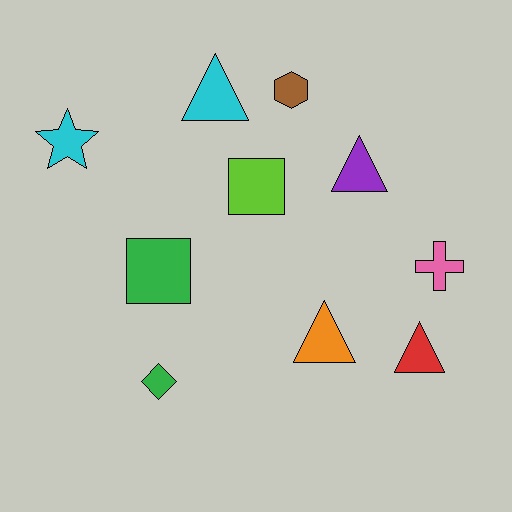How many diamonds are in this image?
There is 1 diamond.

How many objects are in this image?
There are 10 objects.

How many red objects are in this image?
There is 1 red object.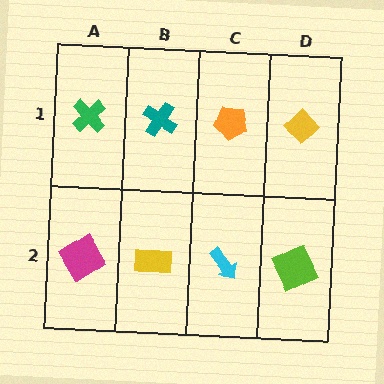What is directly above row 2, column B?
A teal cross.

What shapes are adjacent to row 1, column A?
A magenta diamond (row 2, column A), a teal cross (row 1, column B).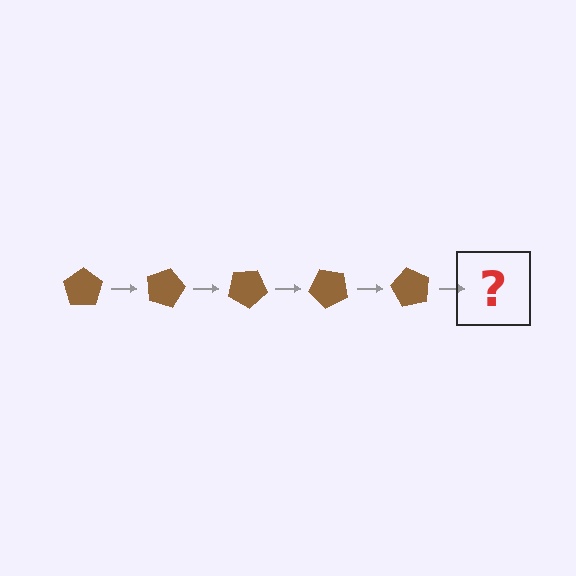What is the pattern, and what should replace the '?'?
The pattern is that the pentagon rotates 15 degrees each step. The '?' should be a brown pentagon rotated 75 degrees.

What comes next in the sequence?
The next element should be a brown pentagon rotated 75 degrees.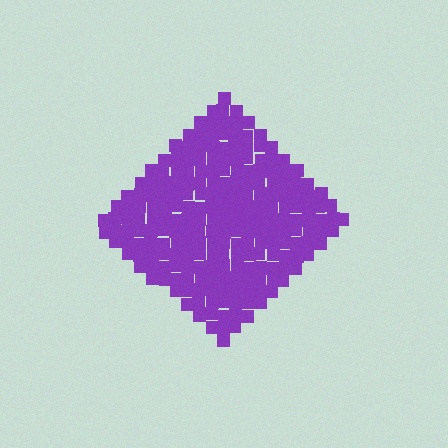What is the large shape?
The large shape is a diamond.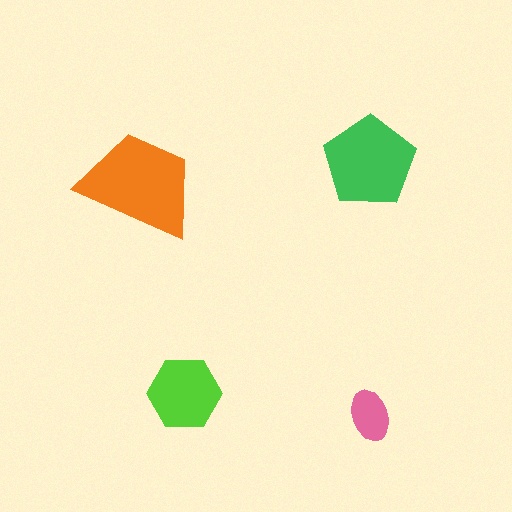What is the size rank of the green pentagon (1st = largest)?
2nd.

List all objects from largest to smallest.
The orange trapezoid, the green pentagon, the lime hexagon, the pink ellipse.